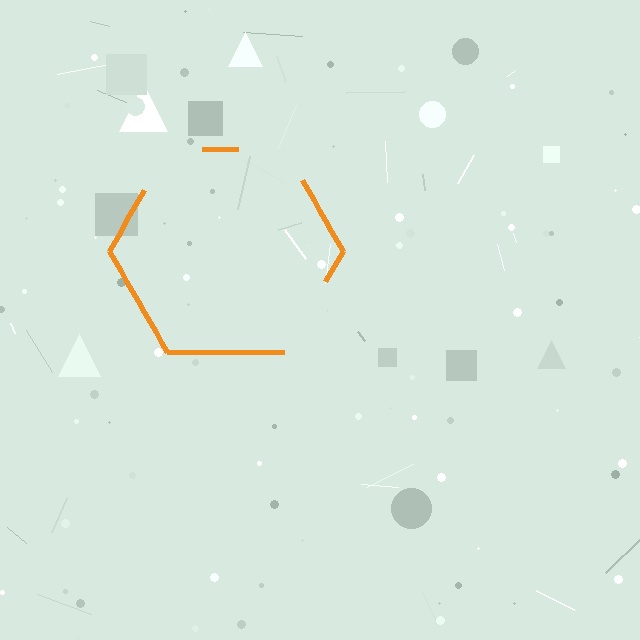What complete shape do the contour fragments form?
The contour fragments form a hexagon.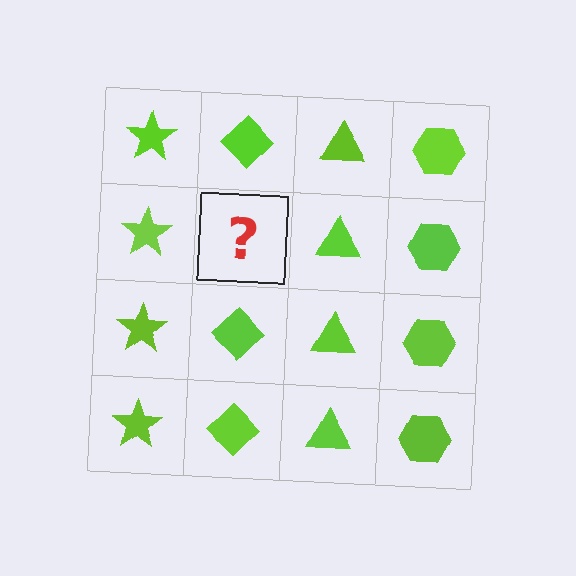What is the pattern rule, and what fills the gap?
The rule is that each column has a consistent shape. The gap should be filled with a lime diamond.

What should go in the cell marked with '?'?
The missing cell should contain a lime diamond.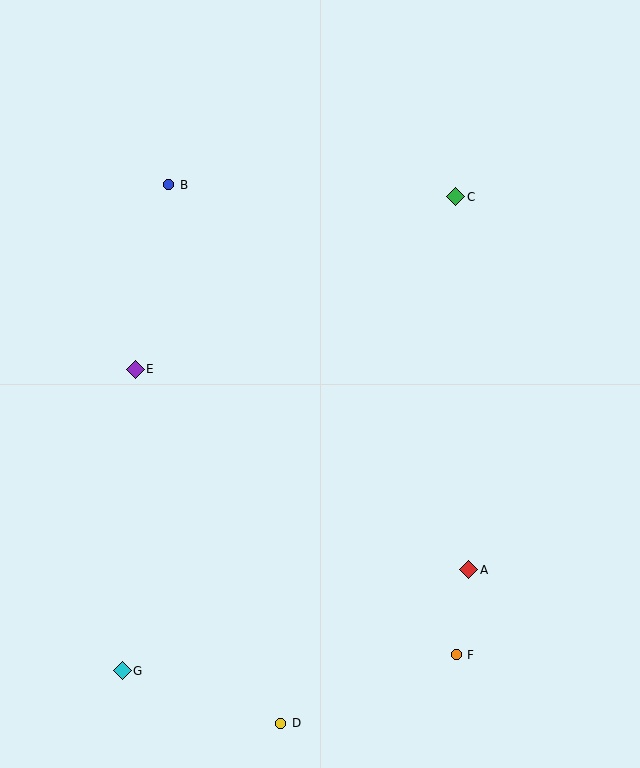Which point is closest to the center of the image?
Point E at (135, 369) is closest to the center.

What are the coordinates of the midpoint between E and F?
The midpoint between E and F is at (296, 512).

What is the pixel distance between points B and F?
The distance between B and F is 551 pixels.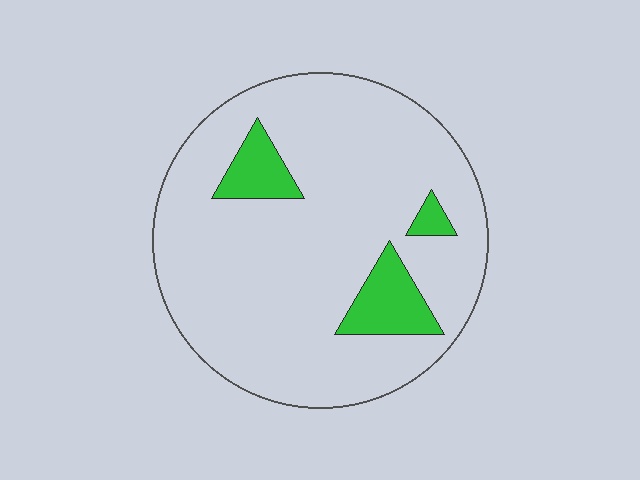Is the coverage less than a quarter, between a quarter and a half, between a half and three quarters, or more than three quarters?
Less than a quarter.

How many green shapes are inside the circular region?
3.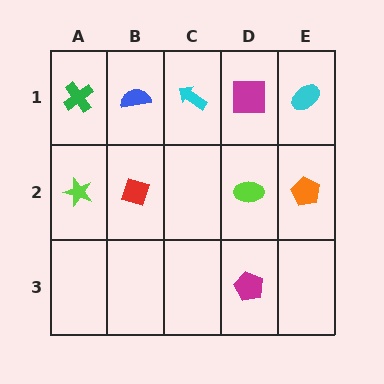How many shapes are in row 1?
5 shapes.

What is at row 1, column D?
A magenta square.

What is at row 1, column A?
A green cross.